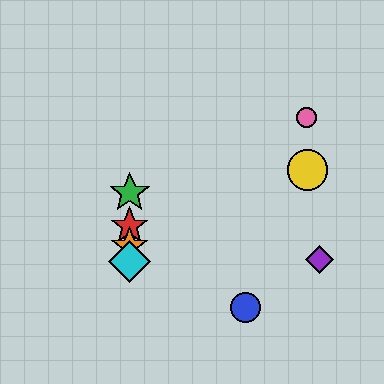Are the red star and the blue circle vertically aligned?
No, the red star is at x≈130 and the blue circle is at x≈246.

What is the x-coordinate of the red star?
The red star is at x≈130.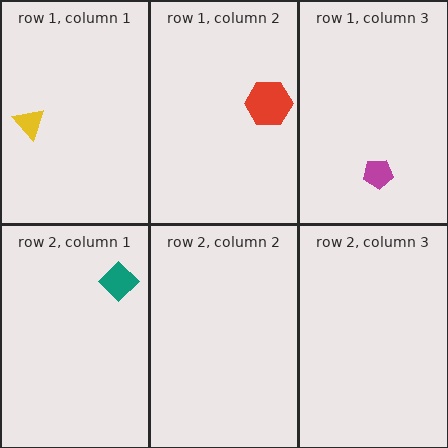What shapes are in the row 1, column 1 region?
The yellow triangle.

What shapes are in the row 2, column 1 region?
The teal diamond.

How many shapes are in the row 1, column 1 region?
1.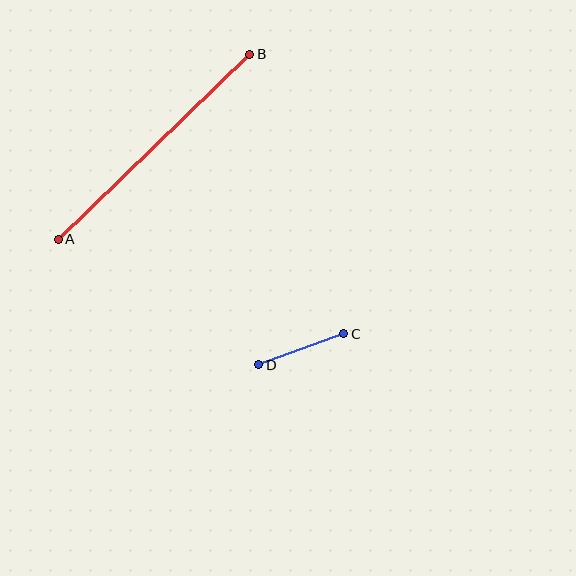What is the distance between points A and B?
The distance is approximately 267 pixels.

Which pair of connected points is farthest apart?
Points A and B are farthest apart.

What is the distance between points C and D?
The distance is approximately 90 pixels.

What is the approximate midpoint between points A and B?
The midpoint is at approximately (154, 147) pixels.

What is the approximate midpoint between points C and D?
The midpoint is at approximately (301, 349) pixels.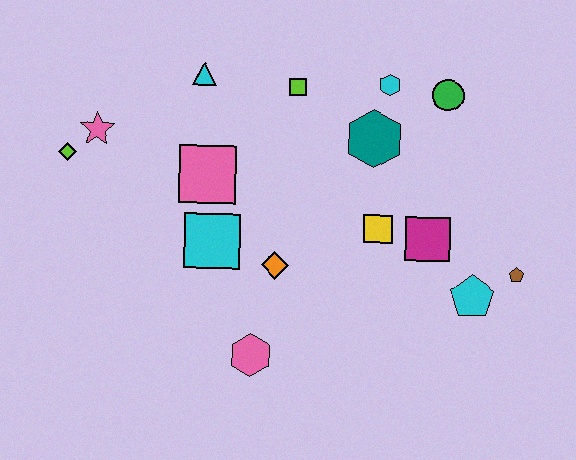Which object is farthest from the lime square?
The brown pentagon is farthest from the lime square.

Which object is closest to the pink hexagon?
The orange diamond is closest to the pink hexagon.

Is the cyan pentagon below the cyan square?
Yes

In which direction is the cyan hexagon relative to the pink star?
The cyan hexagon is to the right of the pink star.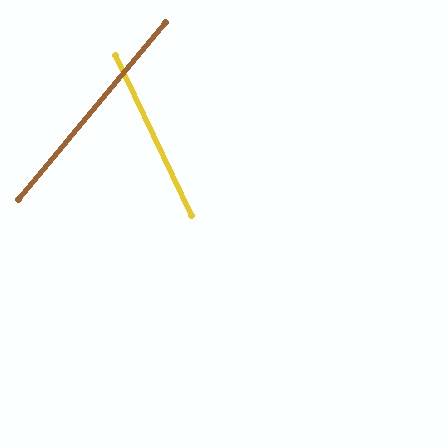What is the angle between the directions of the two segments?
Approximately 65 degrees.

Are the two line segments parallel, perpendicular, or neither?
Neither parallel nor perpendicular — they differ by about 65°.